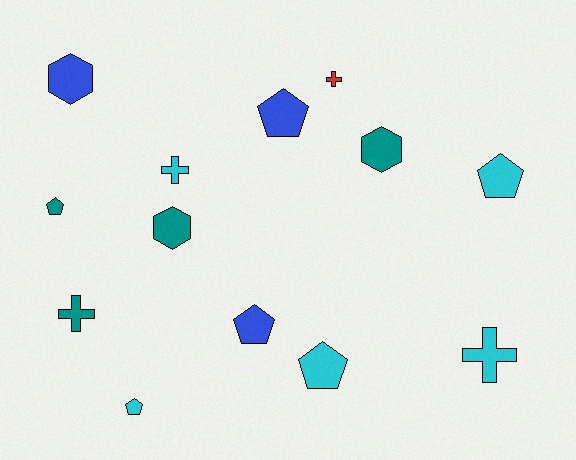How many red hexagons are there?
There are no red hexagons.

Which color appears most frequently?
Cyan, with 5 objects.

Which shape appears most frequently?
Pentagon, with 6 objects.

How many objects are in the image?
There are 13 objects.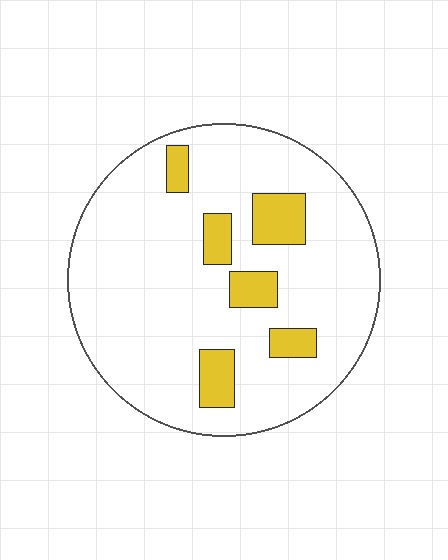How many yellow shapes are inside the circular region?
6.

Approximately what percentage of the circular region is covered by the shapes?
Approximately 15%.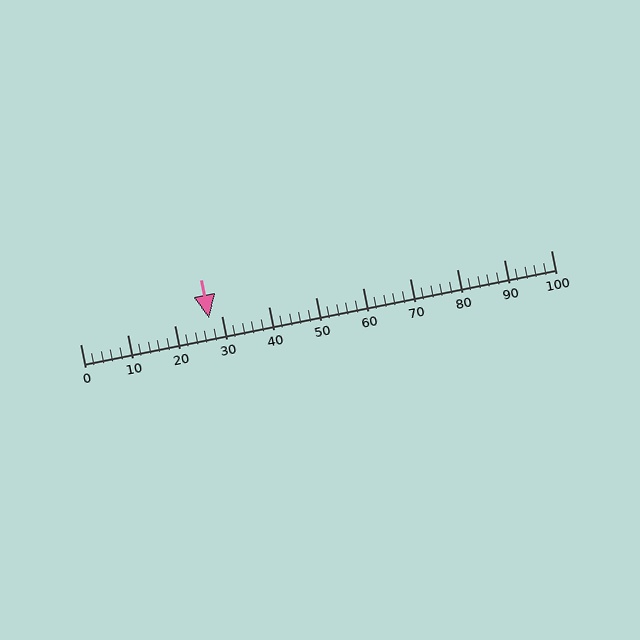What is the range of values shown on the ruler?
The ruler shows values from 0 to 100.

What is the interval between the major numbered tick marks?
The major tick marks are spaced 10 units apart.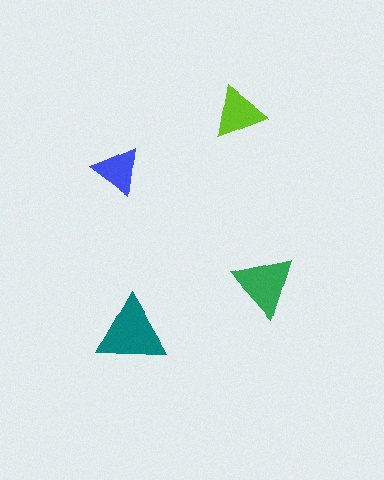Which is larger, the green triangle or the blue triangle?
The green one.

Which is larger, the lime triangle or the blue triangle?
The lime one.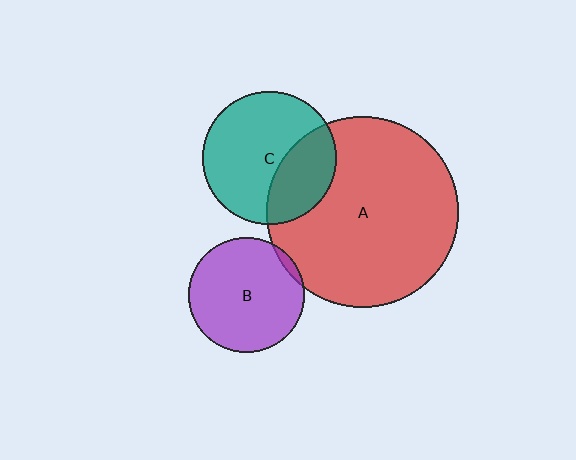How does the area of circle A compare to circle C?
Approximately 2.1 times.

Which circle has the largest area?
Circle A (red).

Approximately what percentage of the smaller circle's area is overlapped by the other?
Approximately 30%.